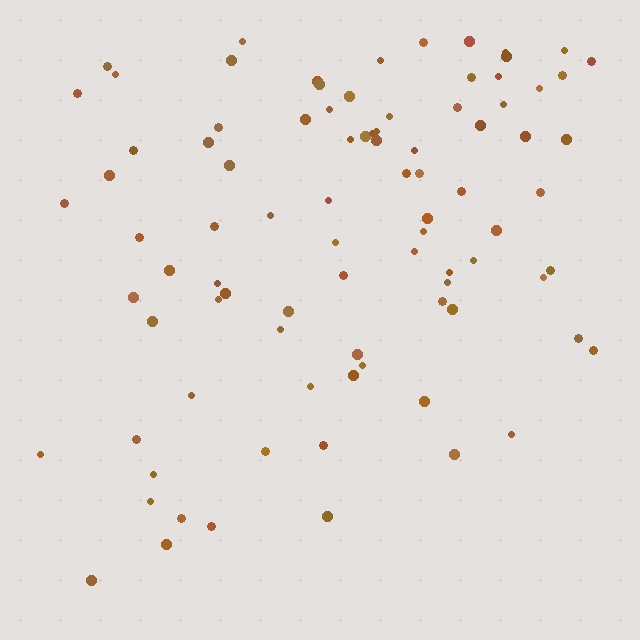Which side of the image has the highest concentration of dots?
The top.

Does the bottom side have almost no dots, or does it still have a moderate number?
Still a moderate number, just noticeably fewer than the top.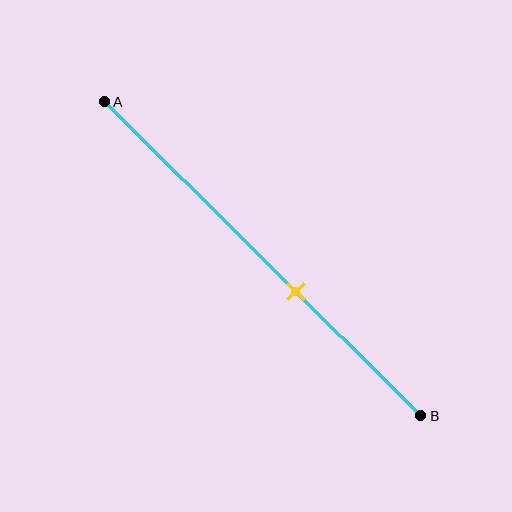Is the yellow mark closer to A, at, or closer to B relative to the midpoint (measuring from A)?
The yellow mark is closer to point B than the midpoint of segment AB.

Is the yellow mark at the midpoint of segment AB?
No, the mark is at about 60% from A, not at the 50% midpoint.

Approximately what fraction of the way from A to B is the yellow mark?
The yellow mark is approximately 60% of the way from A to B.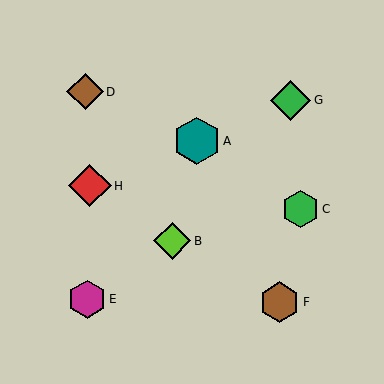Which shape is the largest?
The teal hexagon (labeled A) is the largest.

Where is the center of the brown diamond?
The center of the brown diamond is at (85, 92).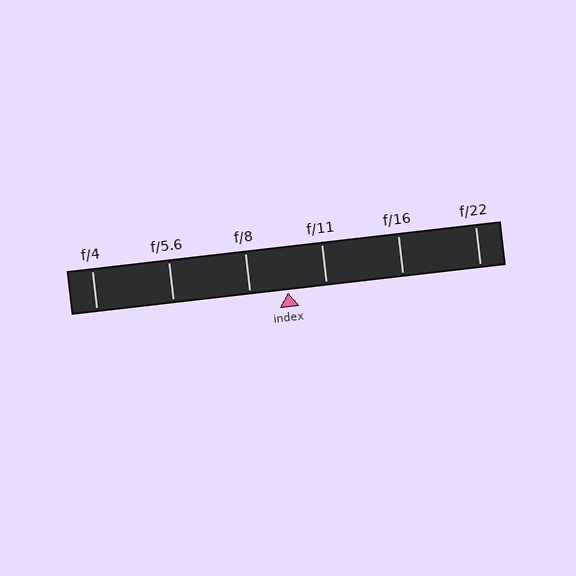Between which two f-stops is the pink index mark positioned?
The index mark is between f/8 and f/11.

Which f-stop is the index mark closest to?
The index mark is closest to f/8.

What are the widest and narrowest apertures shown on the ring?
The widest aperture shown is f/4 and the narrowest is f/22.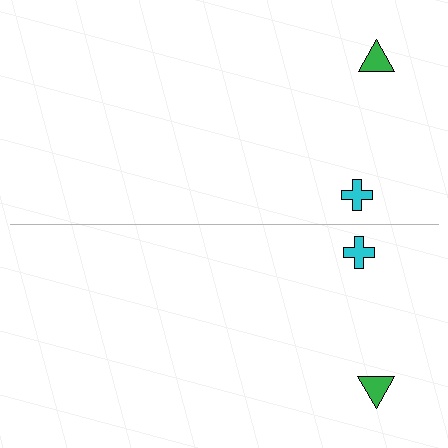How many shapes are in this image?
There are 4 shapes in this image.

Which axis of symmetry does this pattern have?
The pattern has a horizontal axis of symmetry running through the center of the image.